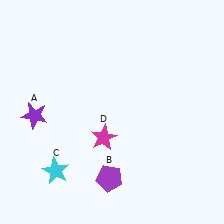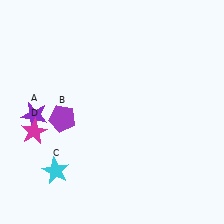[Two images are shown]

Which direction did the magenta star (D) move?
The magenta star (D) moved left.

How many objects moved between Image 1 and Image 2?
2 objects moved between the two images.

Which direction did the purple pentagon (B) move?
The purple pentagon (B) moved up.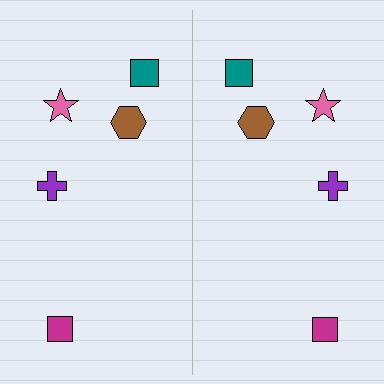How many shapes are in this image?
There are 10 shapes in this image.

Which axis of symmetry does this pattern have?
The pattern has a vertical axis of symmetry running through the center of the image.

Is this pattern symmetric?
Yes, this pattern has bilateral (reflection) symmetry.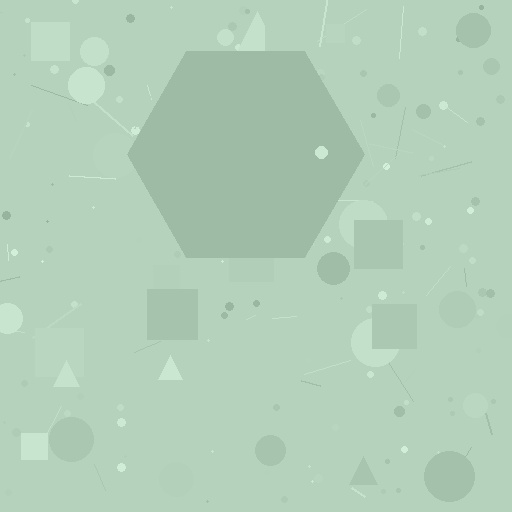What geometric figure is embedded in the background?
A hexagon is embedded in the background.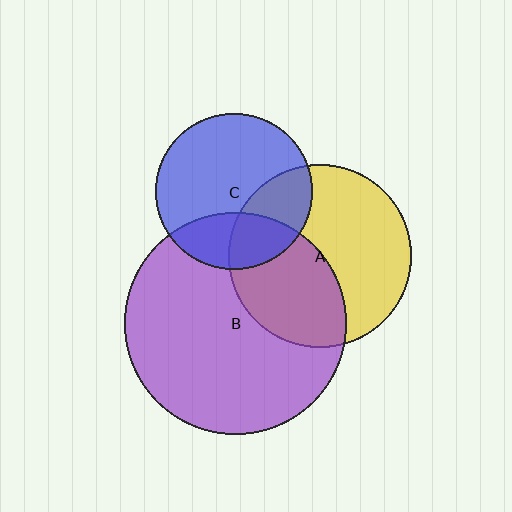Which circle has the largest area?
Circle B (purple).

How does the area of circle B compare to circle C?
Approximately 2.0 times.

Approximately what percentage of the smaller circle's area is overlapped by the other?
Approximately 25%.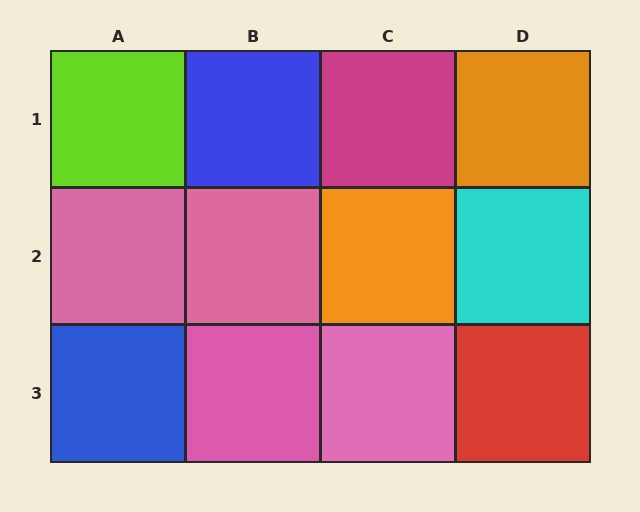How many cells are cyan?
1 cell is cyan.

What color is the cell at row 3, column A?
Blue.